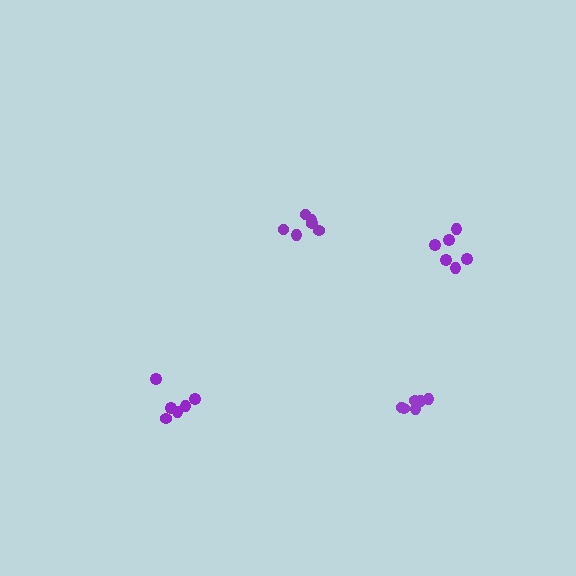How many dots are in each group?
Group 1: 6 dots, Group 2: 6 dots, Group 3: 6 dots, Group 4: 6 dots (24 total).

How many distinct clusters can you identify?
There are 4 distinct clusters.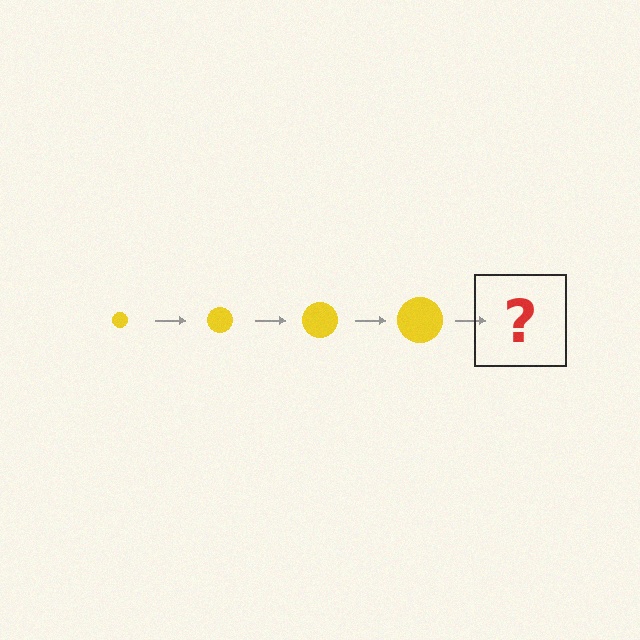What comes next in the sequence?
The next element should be a yellow circle, larger than the previous one.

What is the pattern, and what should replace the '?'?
The pattern is that the circle gets progressively larger each step. The '?' should be a yellow circle, larger than the previous one.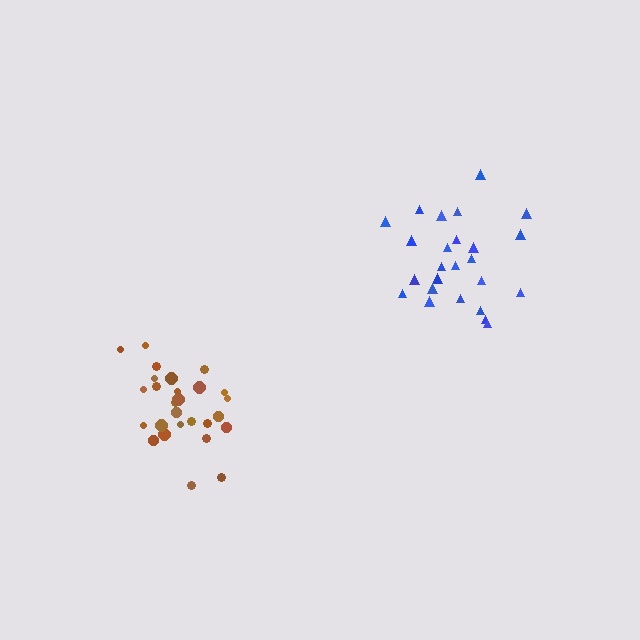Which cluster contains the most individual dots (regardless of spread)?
Brown (27).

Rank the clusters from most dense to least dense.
brown, blue.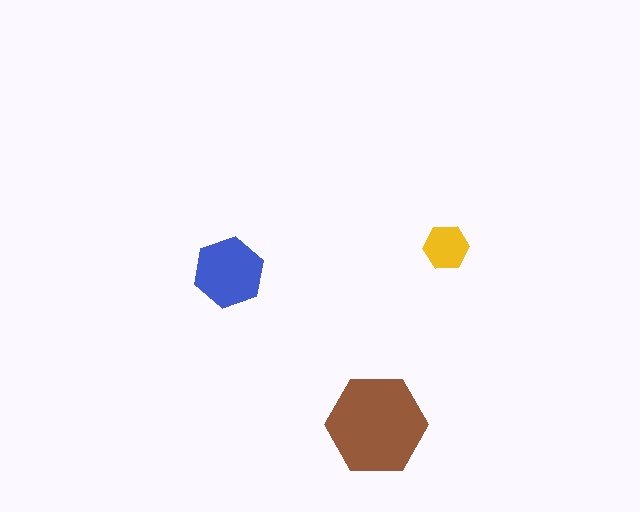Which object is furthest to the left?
The blue hexagon is leftmost.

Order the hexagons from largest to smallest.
the brown one, the blue one, the yellow one.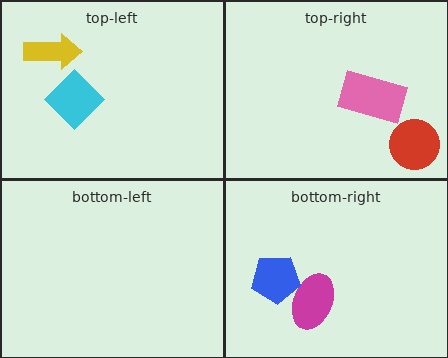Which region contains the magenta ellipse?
The bottom-right region.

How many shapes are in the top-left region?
2.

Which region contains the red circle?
The top-right region.